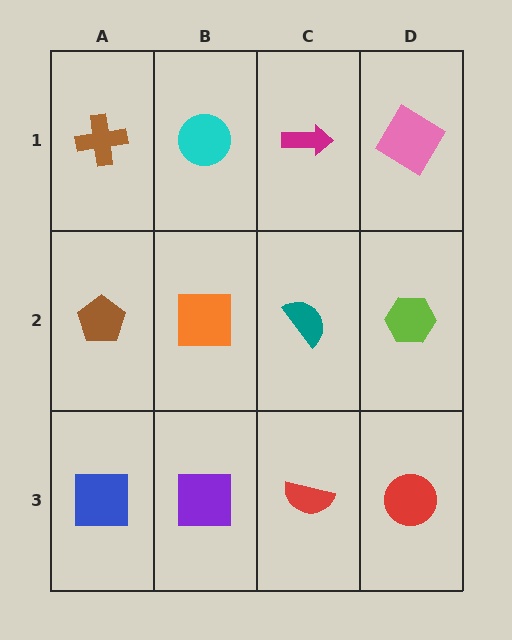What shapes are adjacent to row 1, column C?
A teal semicircle (row 2, column C), a cyan circle (row 1, column B), a pink diamond (row 1, column D).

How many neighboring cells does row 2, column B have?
4.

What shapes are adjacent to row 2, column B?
A cyan circle (row 1, column B), a purple square (row 3, column B), a brown pentagon (row 2, column A), a teal semicircle (row 2, column C).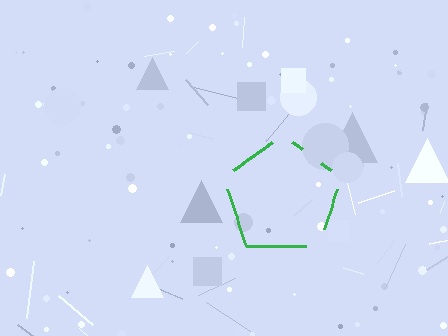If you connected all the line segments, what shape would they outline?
They would outline a pentagon.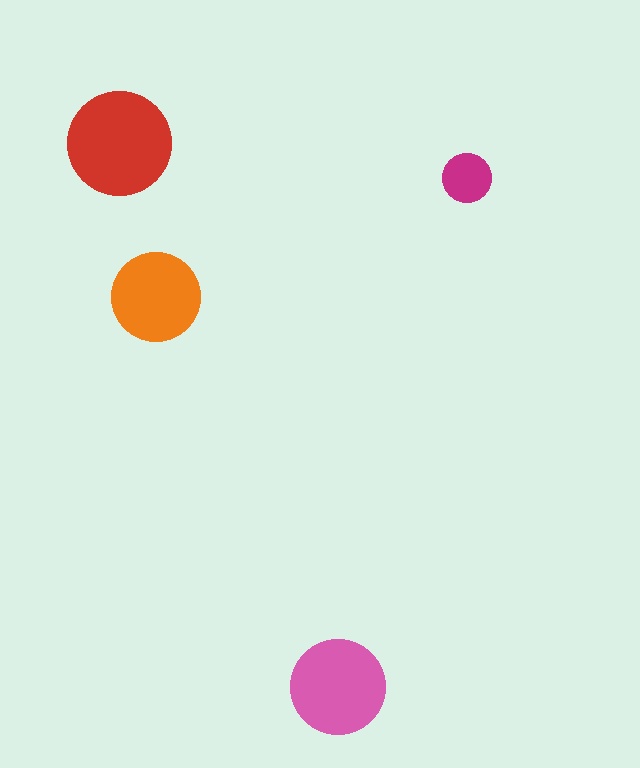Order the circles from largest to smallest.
the red one, the pink one, the orange one, the magenta one.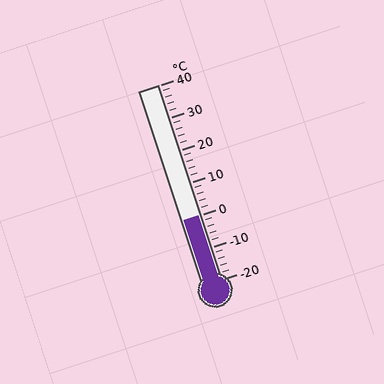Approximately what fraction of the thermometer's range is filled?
The thermometer is filled to approximately 35% of its range.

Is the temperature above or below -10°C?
The temperature is above -10°C.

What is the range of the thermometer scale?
The thermometer scale ranges from -20°C to 40°C.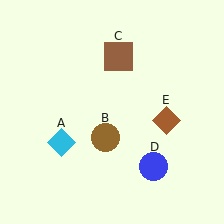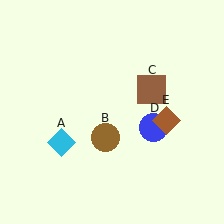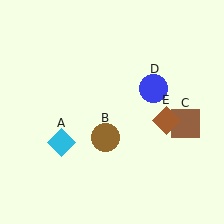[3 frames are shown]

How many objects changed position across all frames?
2 objects changed position: brown square (object C), blue circle (object D).